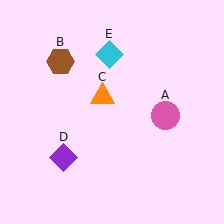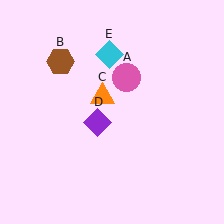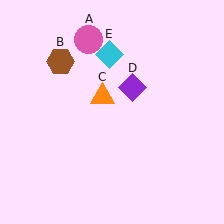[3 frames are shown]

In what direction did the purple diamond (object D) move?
The purple diamond (object D) moved up and to the right.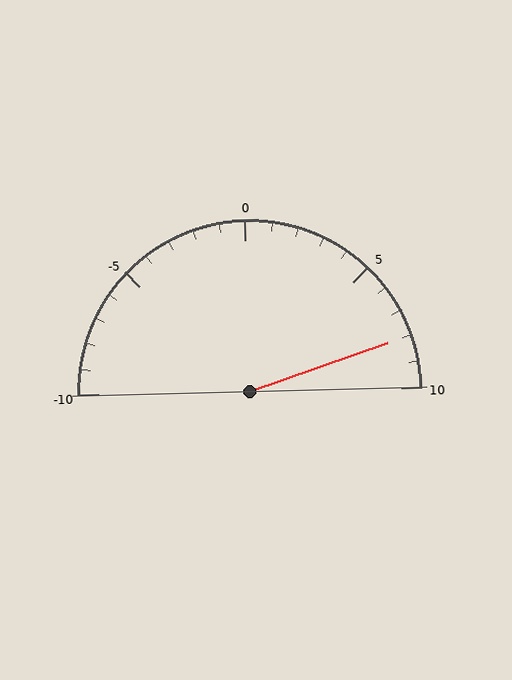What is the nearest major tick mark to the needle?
The nearest major tick mark is 10.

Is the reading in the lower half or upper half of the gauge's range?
The reading is in the upper half of the range (-10 to 10).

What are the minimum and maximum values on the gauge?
The gauge ranges from -10 to 10.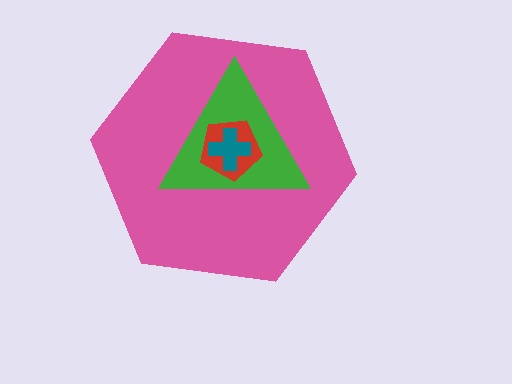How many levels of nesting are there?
4.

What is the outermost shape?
The pink hexagon.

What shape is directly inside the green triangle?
The red pentagon.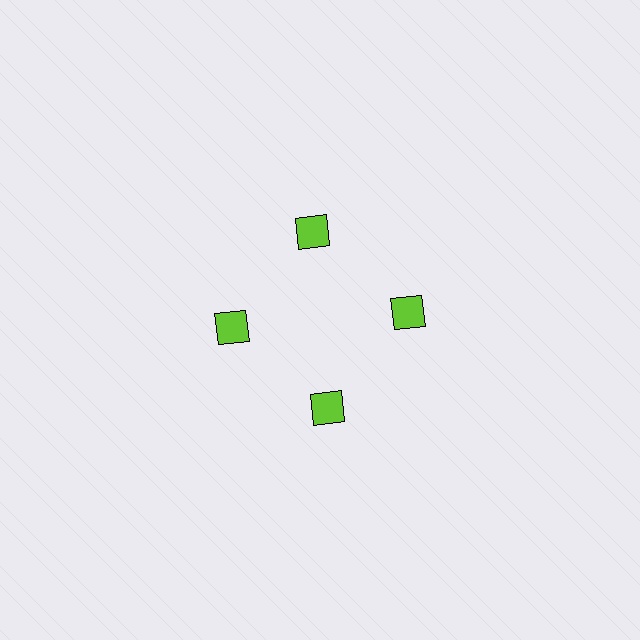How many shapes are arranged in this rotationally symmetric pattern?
There are 4 shapes, arranged in 4 groups of 1.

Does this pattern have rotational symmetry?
Yes, this pattern has 4-fold rotational symmetry. It looks the same after rotating 90 degrees around the center.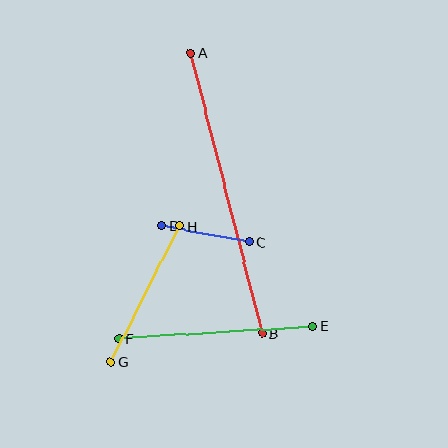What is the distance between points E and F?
The distance is approximately 194 pixels.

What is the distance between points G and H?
The distance is approximately 152 pixels.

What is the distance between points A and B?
The distance is approximately 289 pixels.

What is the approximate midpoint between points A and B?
The midpoint is at approximately (226, 193) pixels.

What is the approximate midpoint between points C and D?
The midpoint is at approximately (205, 234) pixels.